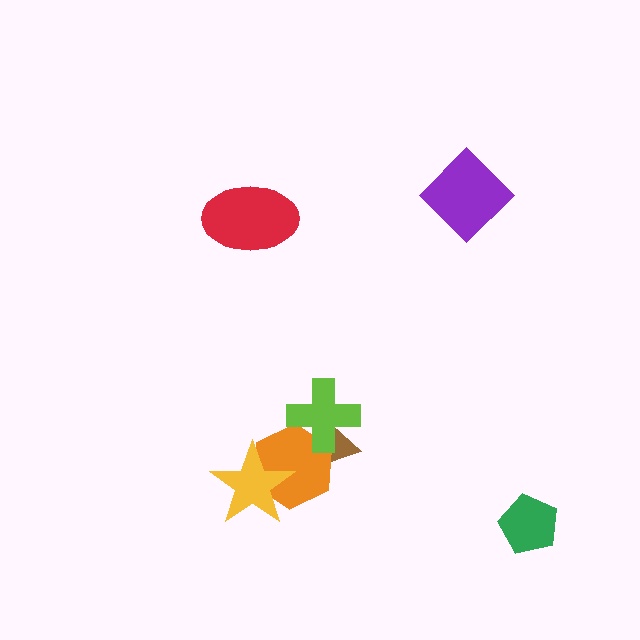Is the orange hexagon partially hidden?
Yes, it is partially covered by another shape.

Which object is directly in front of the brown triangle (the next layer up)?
The orange hexagon is directly in front of the brown triangle.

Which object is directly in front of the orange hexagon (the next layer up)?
The lime cross is directly in front of the orange hexagon.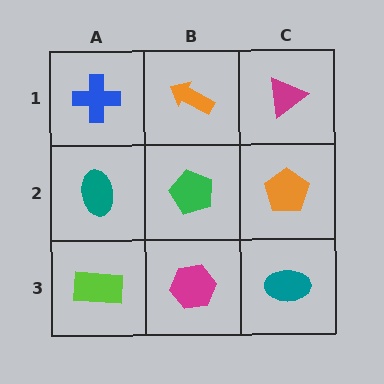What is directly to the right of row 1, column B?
A magenta triangle.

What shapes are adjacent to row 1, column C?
An orange pentagon (row 2, column C), an orange arrow (row 1, column B).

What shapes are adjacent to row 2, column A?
A blue cross (row 1, column A), a lime rectangle (row 3, column A), a green pentagon (row 2, column B).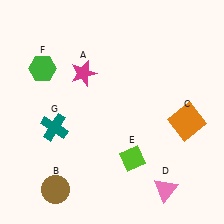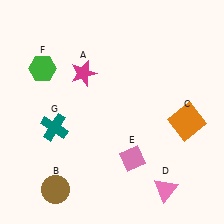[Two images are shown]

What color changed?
The diamond (E) changed from lime in Image 1 to pink in Image 2.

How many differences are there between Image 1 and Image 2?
There is 1 difference between the two images.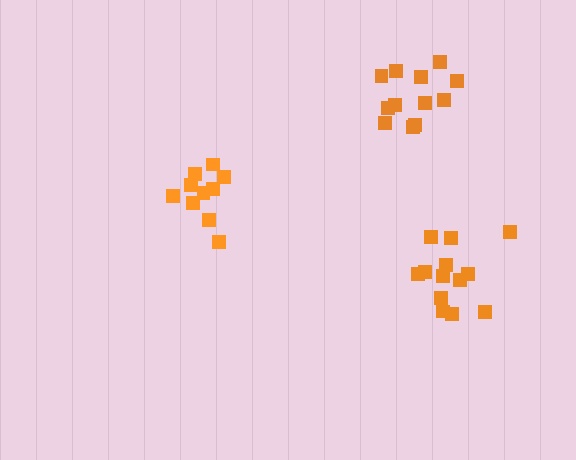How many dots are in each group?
Group 1: 13 dots, Group 2: 12 dots, Group 3: 10 dots (35 total).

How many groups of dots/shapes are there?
There are 3 groups.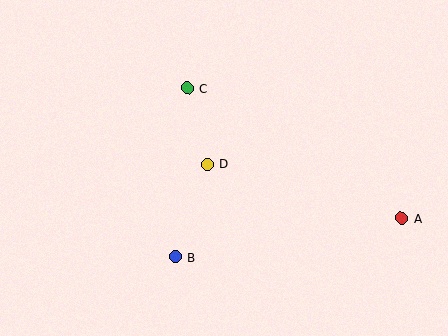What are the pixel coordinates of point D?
Point D is at (207, 164).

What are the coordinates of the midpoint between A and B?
The midpoint between A and B is at (289, 238).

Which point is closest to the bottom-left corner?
Point B is closest to the bottom-left corner.